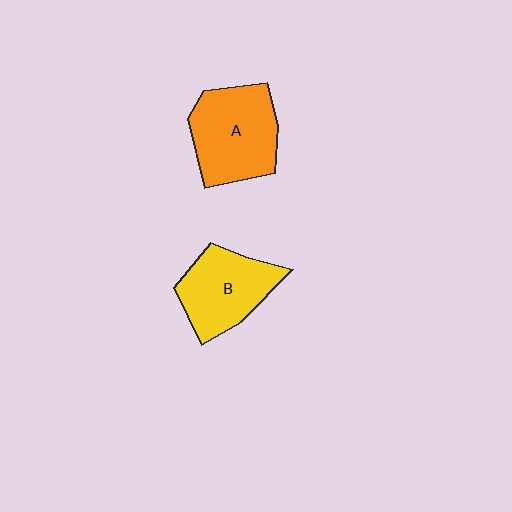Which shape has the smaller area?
Shape B (yellow).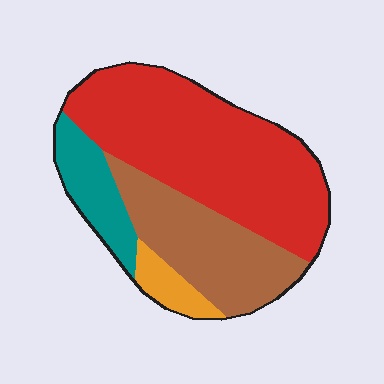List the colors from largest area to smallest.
From largest to smallest: red, brown, teal, orange.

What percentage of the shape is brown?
Brown takes up between a quarter and a half of the shape.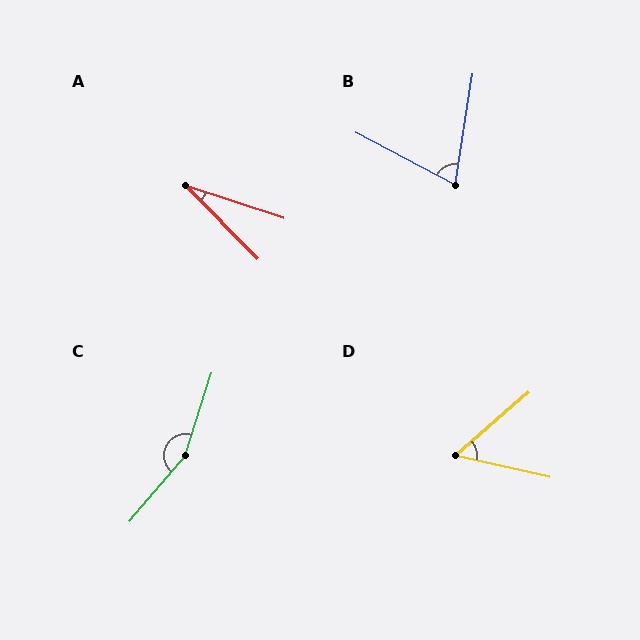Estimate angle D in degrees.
Approximately 54 degrees.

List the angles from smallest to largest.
A (27°), D (54°), B (71°), C (157°).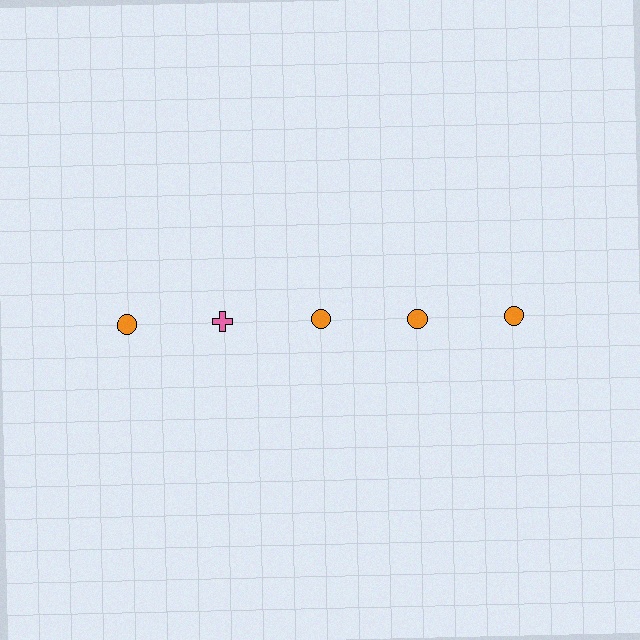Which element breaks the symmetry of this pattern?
The pink cross in the top row, second from left column breaks the symmetry. All other shapes are orange circles.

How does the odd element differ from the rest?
It differs in both color (pink instead of orange) and shape (cross instead of circle).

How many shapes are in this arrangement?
There are 5 shapes arranged in a grid pattern.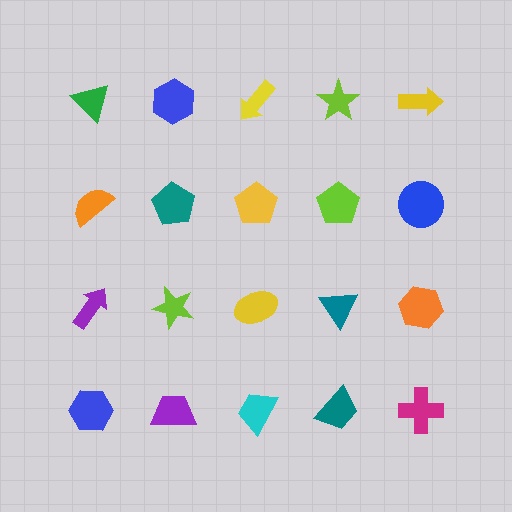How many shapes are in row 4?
5 shapes.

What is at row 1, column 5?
A yellow arrow.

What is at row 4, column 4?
A teal trapezoid.